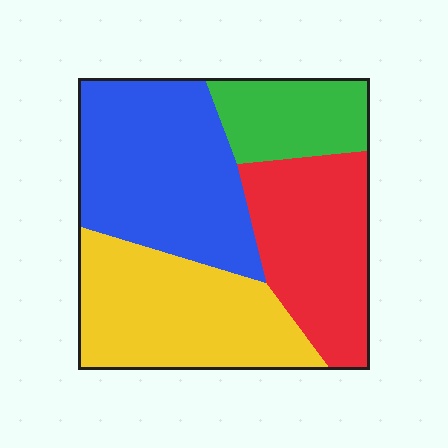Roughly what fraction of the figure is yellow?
Yellow covers 29% of the figure.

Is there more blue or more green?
Blue.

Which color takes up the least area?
Green, at roughly 15%.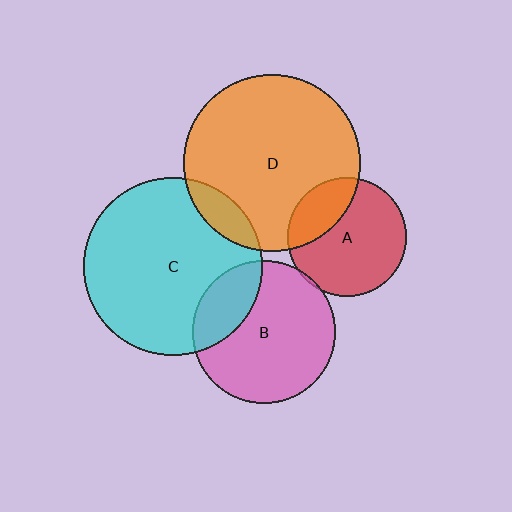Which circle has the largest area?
Circle C (cyan).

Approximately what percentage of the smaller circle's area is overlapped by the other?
Approximately 5%.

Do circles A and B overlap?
Yes.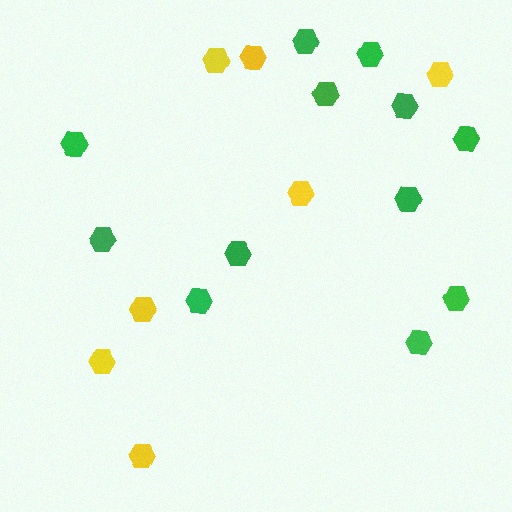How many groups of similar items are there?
There are 2 groups: one group of green hexagons (12) and one group of yellow hexagons (7).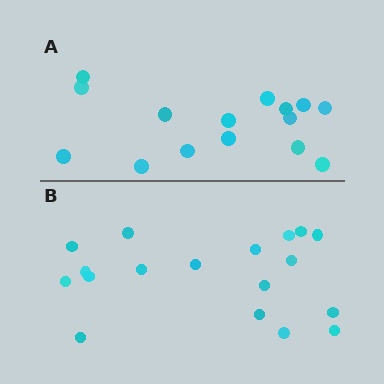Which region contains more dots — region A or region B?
Region B (the bottom region) has more dots.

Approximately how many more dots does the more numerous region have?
Region B has just a few more — roughly 2 or 3 more dots than region A.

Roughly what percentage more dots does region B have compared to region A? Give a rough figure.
About 20% more.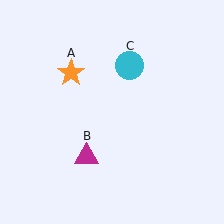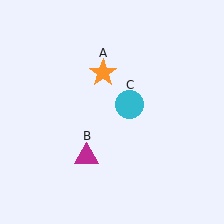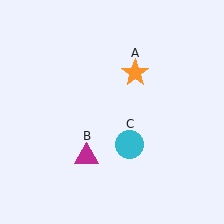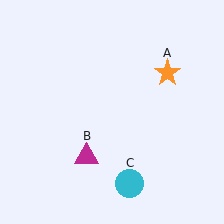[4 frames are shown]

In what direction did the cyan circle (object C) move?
The cyan circle (object C) moved down.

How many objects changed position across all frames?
2 objects changed position: orange star (object A), cyan circle (object C).